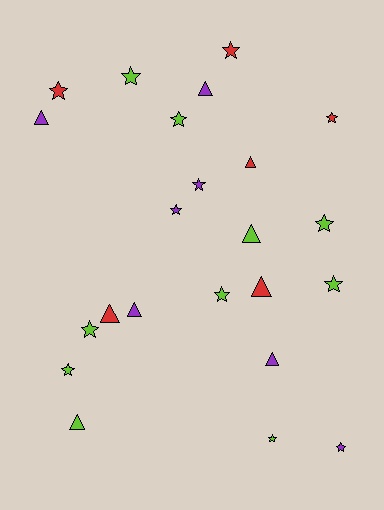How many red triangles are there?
There are 3 red triangles.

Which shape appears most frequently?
Star, with 14 objects.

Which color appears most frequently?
Lime, with 10 objects.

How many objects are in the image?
There are 23 objects.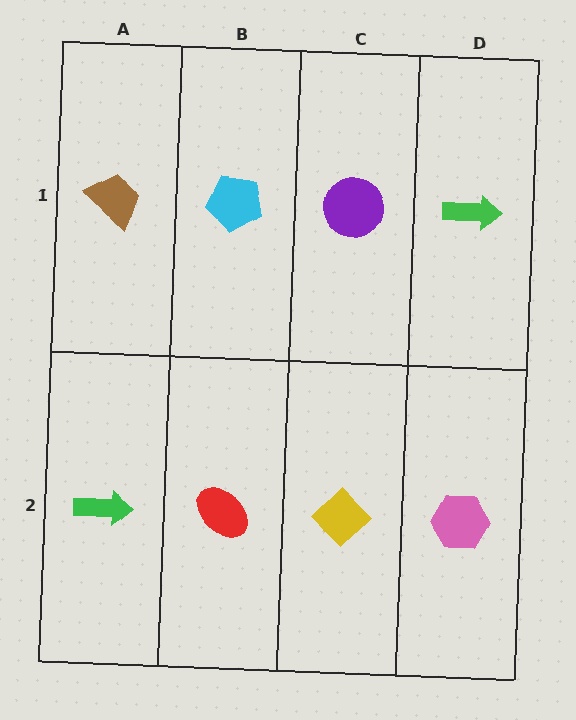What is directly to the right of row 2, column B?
A yellow diamond.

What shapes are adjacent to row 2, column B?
A cyan pentagon (row 1, column B), a green arrow (row 2, column A), a yellow diamond (row 2, column C).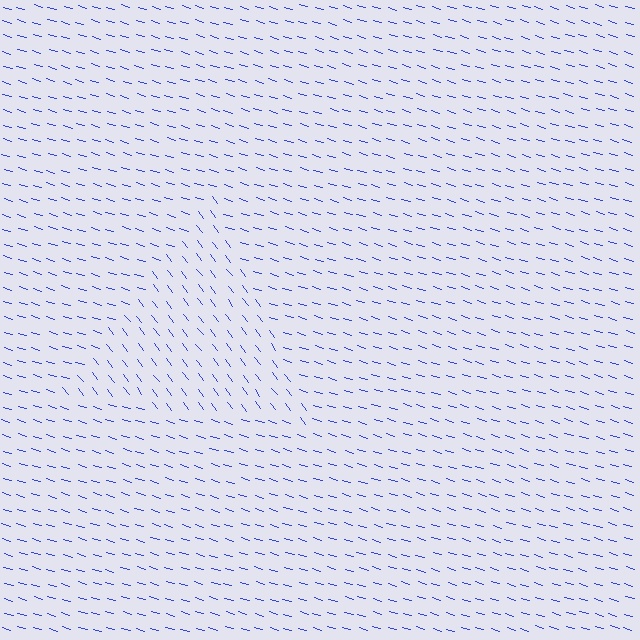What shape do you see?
I see a triangle.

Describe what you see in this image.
The image is filled with small blue line segments. A triangle region in the image has lines oriented differently from the surrounding lines, creating a visible texture boundary.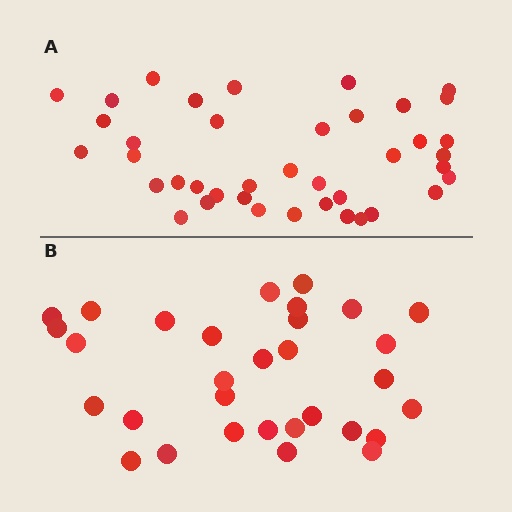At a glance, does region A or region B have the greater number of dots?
Region A (the top region) has more dots.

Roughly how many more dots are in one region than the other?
Region A has roughly 8 or so more dots than region B.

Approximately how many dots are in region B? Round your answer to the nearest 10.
About 30 dots. (The exact count is 31, which rounds to 30.)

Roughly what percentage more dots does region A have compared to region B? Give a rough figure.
About 30% more.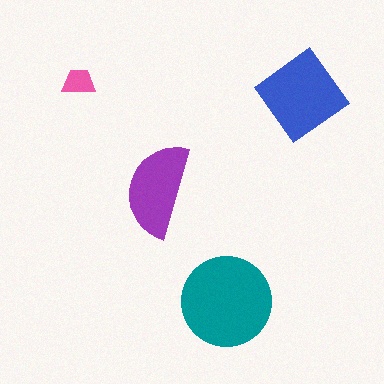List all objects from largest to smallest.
The teal circle, the blue diamond, the purple semicircle, the pink trapezoid.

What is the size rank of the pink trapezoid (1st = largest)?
4th.